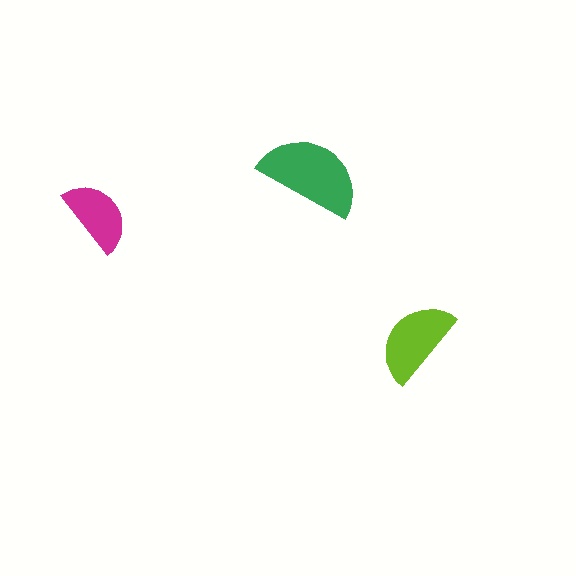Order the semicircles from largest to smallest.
the green one, the lime one, the magenta one.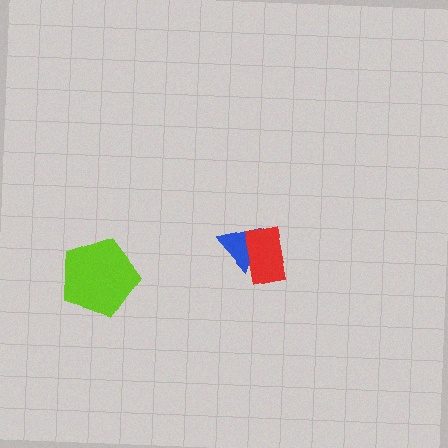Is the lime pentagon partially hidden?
No, no other shape covers it.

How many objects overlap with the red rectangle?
1 object overlaps with the red rectangle.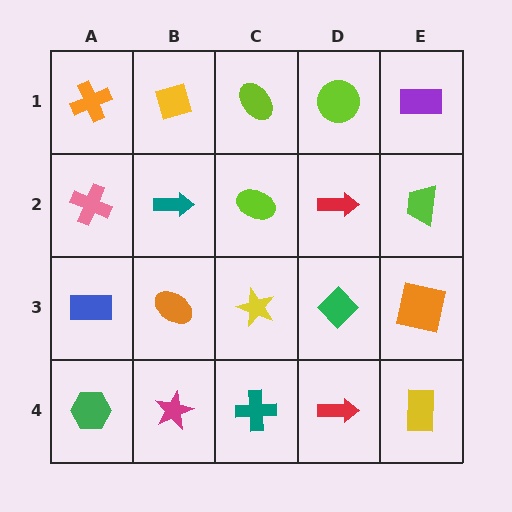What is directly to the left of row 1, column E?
A lime circle.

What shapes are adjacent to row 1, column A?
A pink cross (row 2, column A), a yellow diamond (row 1, column B).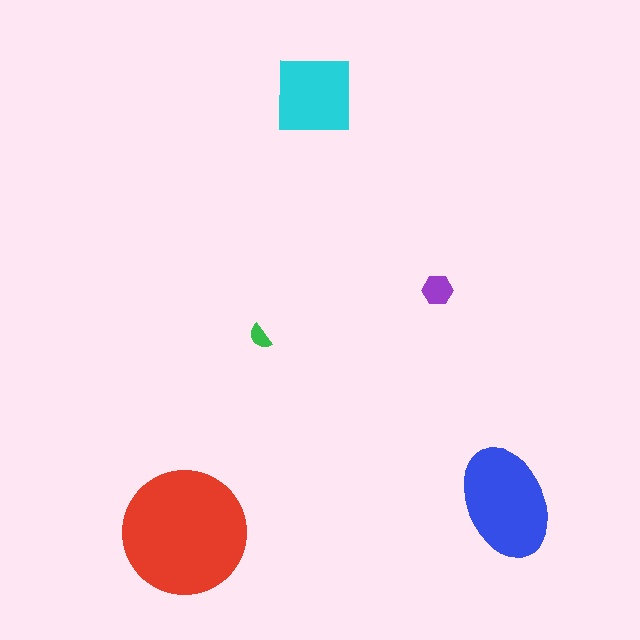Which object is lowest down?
The red circle is bottommost.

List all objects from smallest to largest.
The green semicircle, the purple hexagon, the cyan square, the blue ellipse, the red circle.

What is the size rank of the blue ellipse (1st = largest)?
2nd.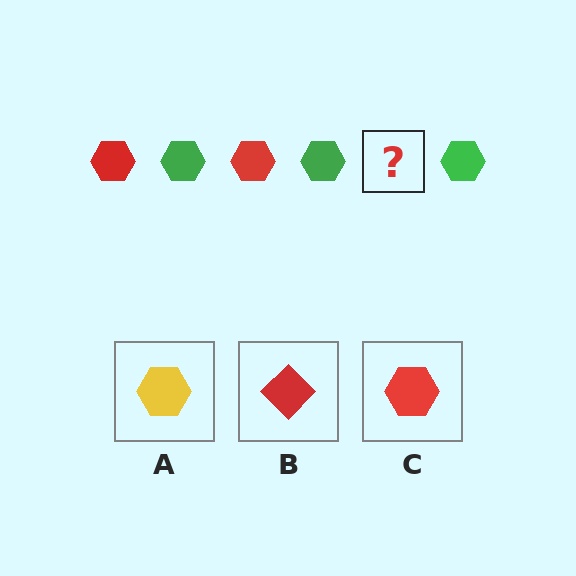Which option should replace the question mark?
Option C.